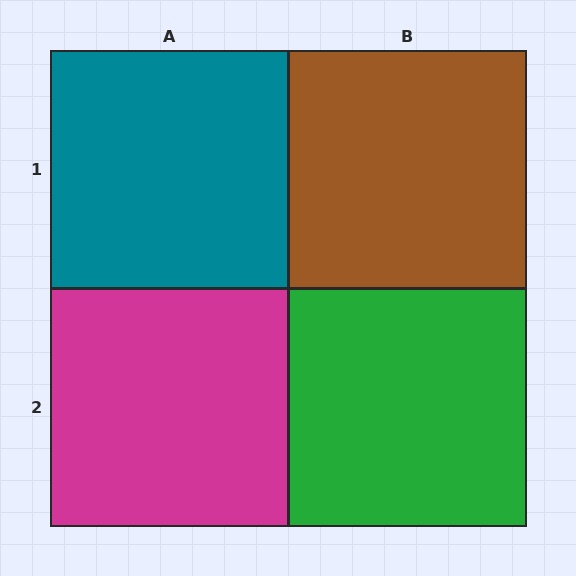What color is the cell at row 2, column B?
Green.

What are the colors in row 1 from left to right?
Teal, brown.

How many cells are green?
1 cell is green.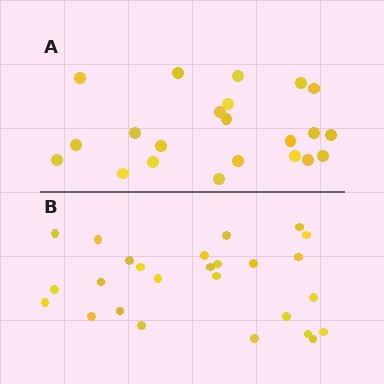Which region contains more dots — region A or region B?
Region B (the bottom region) has more dots.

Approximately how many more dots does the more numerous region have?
Region B has about 4 more dots than region A.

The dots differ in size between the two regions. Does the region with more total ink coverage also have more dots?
No. Region A has more total ink coverage because its dots are larger, but region B actually contains more individual dots. Total area can be misleading — the number of items is what matters here.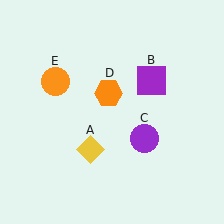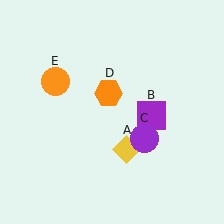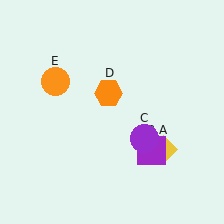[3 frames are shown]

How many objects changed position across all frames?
2 objects changed position: yellow diamond (object A), purple square (object B).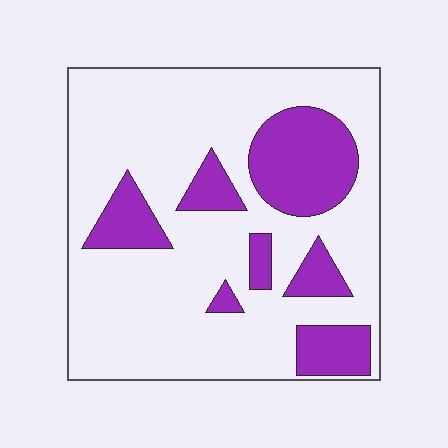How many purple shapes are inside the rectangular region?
7.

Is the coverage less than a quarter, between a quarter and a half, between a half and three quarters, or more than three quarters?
Less than a quarter.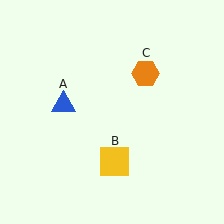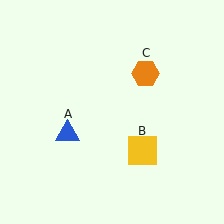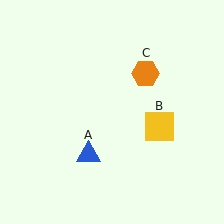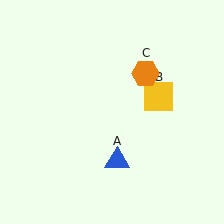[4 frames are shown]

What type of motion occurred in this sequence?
The blue triangle (object A), yellow square (object B) rotated counterclockwise around the center of the scene.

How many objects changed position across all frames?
2 objects changed position: blue triangle (object A), yellow square (object B).